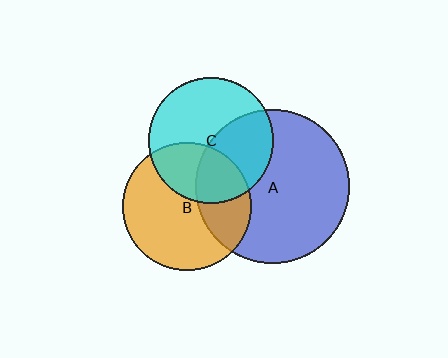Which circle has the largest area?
Circle A (blue).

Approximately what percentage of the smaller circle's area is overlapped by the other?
Approximately 40%.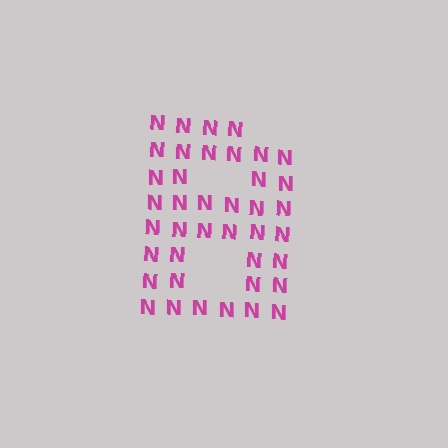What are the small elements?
The small elements are letter N's.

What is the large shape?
The large shape is the letter B.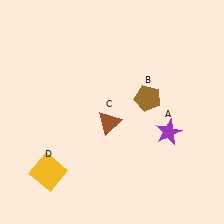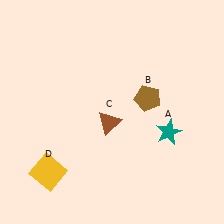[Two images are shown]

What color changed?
The star (A) changed from purple in Image 1 to teal in Image 2.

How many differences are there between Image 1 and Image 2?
There is 1 difference between the two images.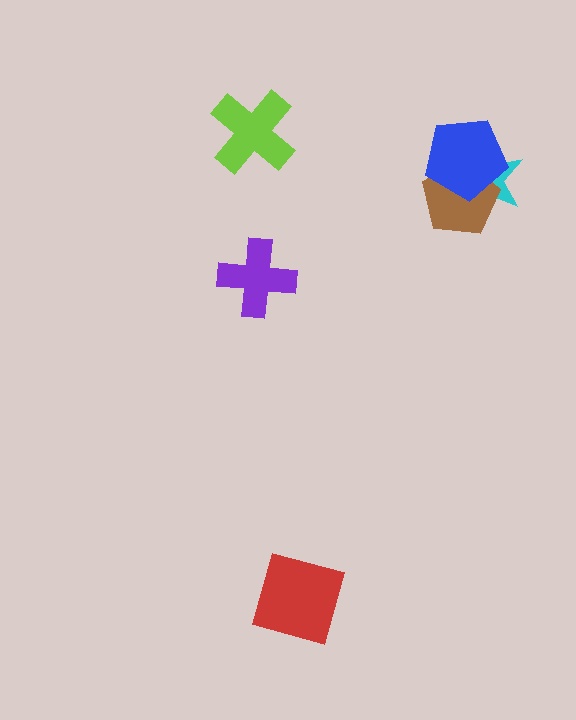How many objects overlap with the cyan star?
2 objects overlap with the cyan star.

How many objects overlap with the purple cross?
0 objects overlap with the purple cross.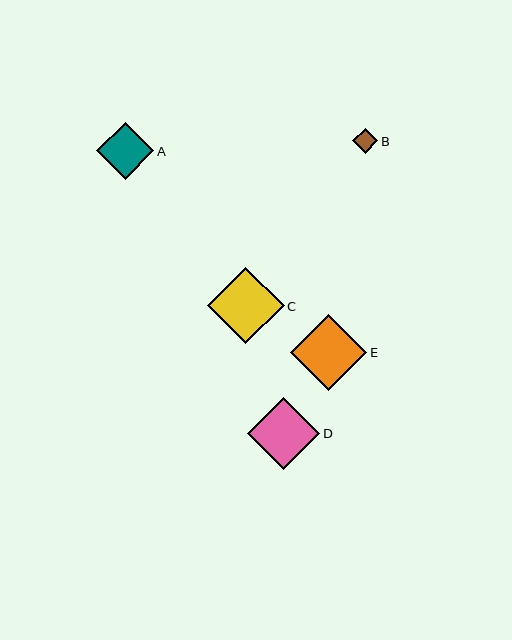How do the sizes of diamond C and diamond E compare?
Diamond C and diamond E are approximately the same size.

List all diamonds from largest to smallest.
From largest to smallest: C, E, D, A, B.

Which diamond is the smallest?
Diamond B is the smallest with a size of approximately 25 pixels.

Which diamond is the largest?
Diamond C is the largest with a size of approximately 77 pixels.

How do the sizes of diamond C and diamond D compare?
Diamond C and diamond D are approximately the same size.